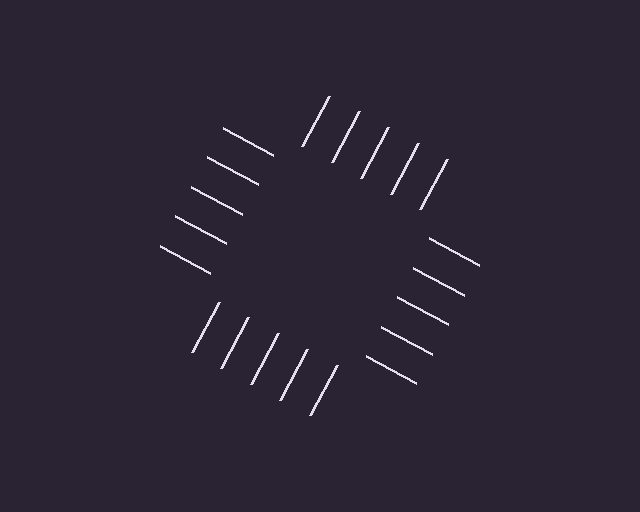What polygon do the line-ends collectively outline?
An illusory square — the line segments terminate on its edges but no continuous stroke is drawn.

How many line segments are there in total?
20 — 5 along each of the 4 edges.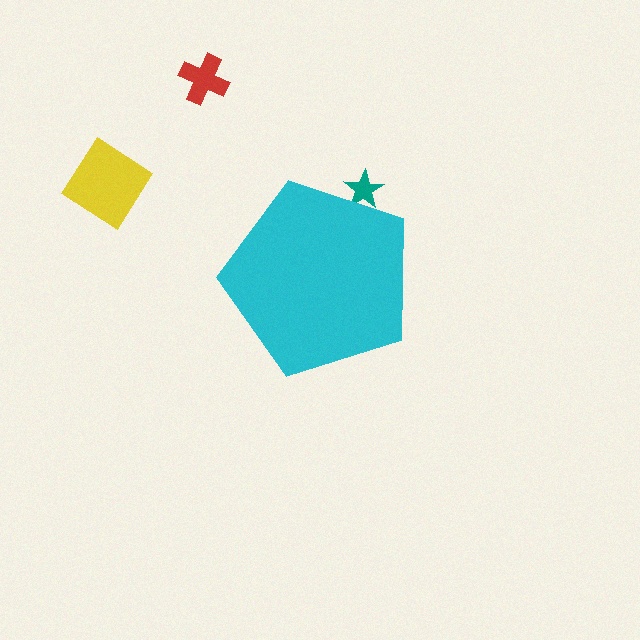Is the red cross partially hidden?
No, the red cross is fully visible.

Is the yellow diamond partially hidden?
No, the yellow diamond is fully visible.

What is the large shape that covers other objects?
A cyan pentagon.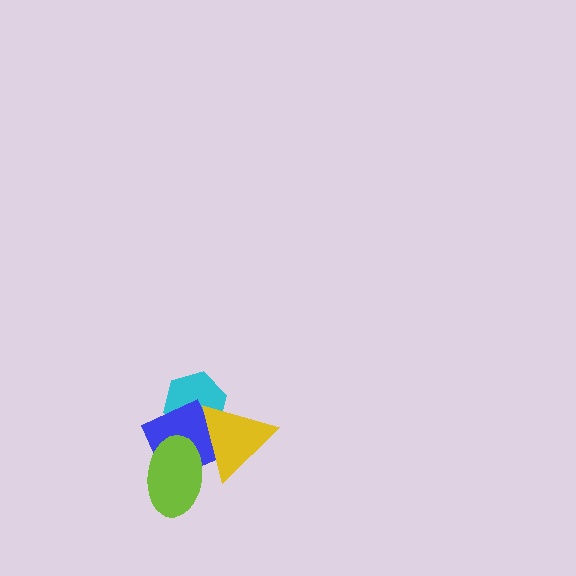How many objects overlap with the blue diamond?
3 objects overlap with the blue diamond.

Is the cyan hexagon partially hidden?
Yes, it is partially covered by another shape.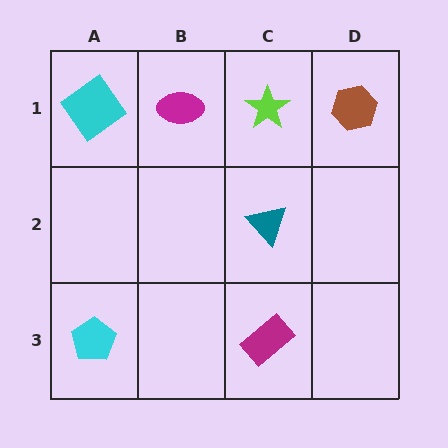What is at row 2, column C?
A teal triangle.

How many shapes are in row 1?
4 shapes.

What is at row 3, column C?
A magenta rectangle.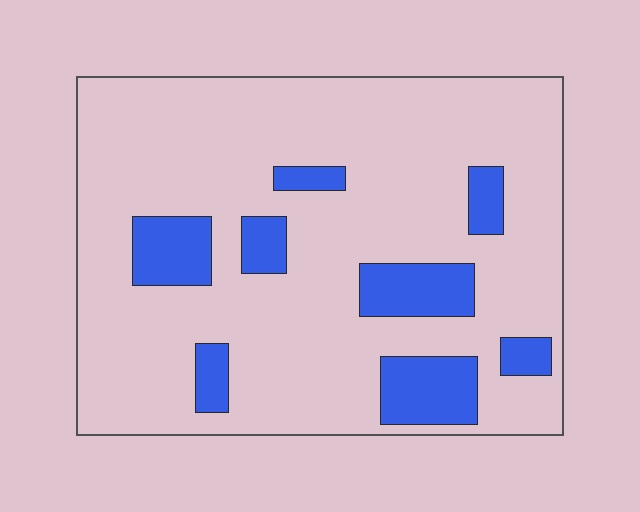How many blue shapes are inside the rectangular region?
8.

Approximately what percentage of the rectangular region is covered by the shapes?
Approximately 15%.